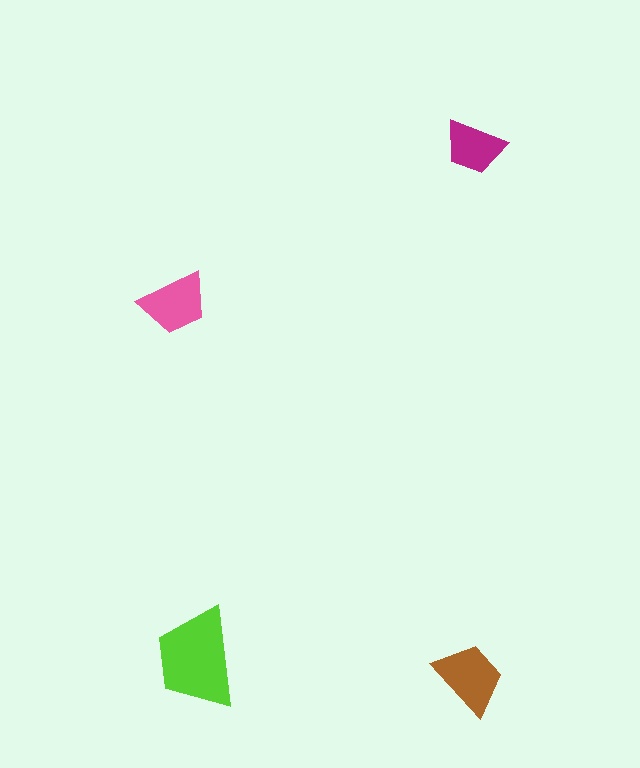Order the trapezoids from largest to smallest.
the lime one, the brown one, the pink one, the magenta one.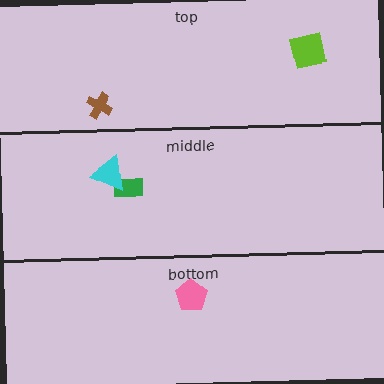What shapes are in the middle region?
The green rectangle, the cyan triangle.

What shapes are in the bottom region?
The pink pentagon.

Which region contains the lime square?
The top region.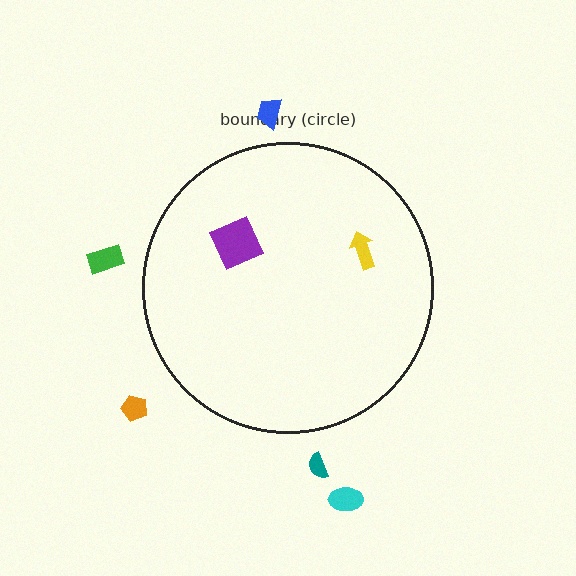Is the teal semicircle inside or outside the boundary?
Outside.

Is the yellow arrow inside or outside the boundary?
Inside.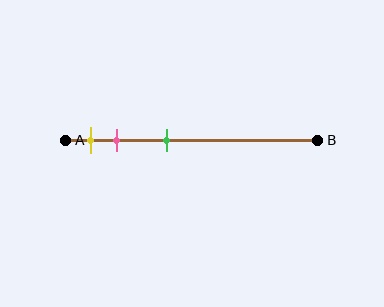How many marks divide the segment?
There are 3 marks dividing the segment.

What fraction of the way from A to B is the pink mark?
The pink mark is approximately 20% (0.2) of the way from A to B.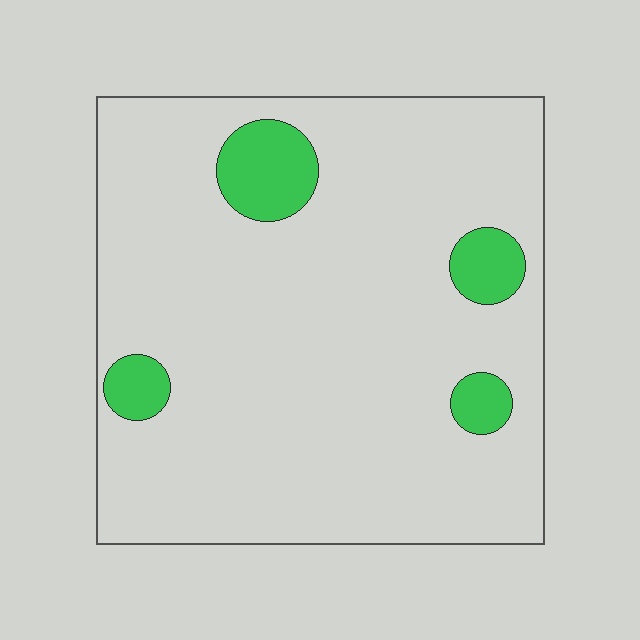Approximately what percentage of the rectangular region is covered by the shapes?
Approximately 10%.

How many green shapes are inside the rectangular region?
4.